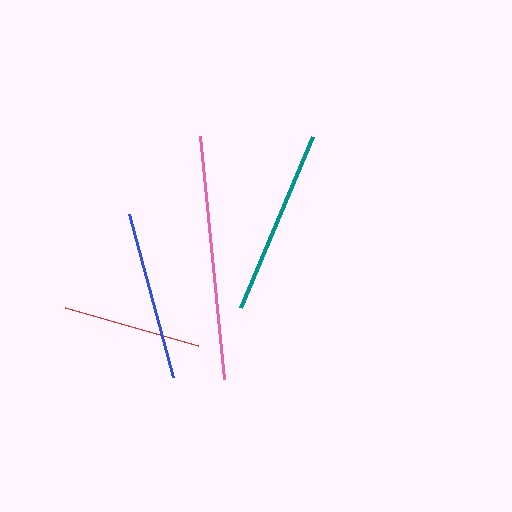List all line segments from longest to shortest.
From longest to shortest: pink, teal, blue, red.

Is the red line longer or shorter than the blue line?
The blue line is longer than the red line.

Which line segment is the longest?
The pink line is the longest at approximately 244 pixels.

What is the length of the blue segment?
The blue segment is approximately 168 pixels long.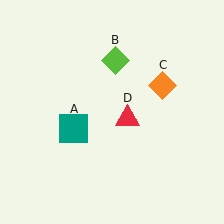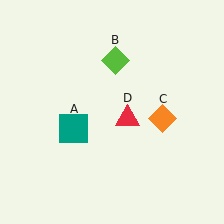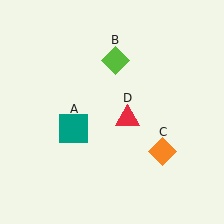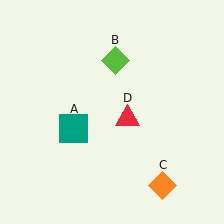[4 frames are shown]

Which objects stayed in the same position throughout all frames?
Teal square (object A) and lime diamond (object B) and red triangle (object D) remained stationary.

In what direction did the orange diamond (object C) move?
The orange diamond (object C) moved down.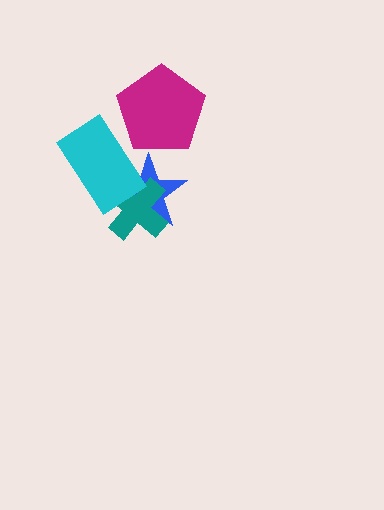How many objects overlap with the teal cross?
2 objects overlap with the teal cross.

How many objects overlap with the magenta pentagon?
0 objects overlap with the magenta pentagon.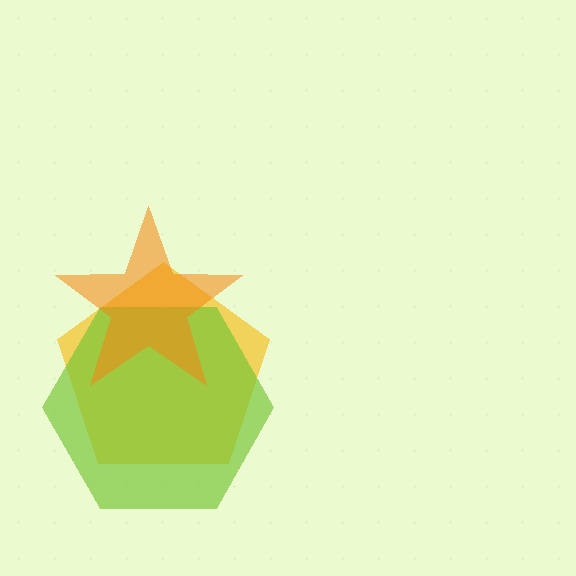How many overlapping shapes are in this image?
There are 3 overlapping shapes in the image.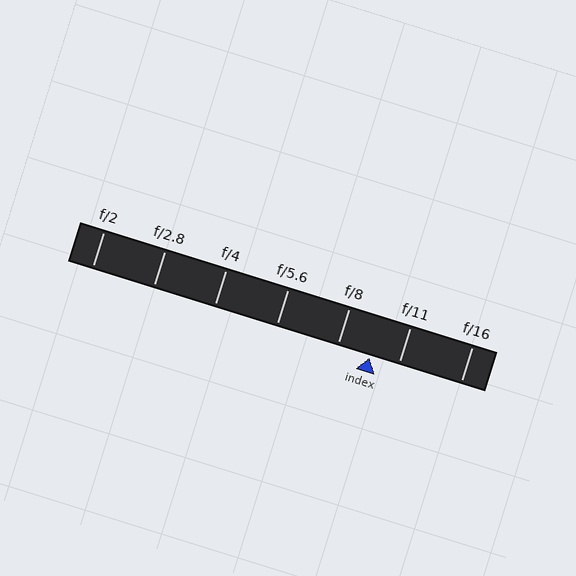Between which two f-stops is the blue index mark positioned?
The index mark is between f/8 and f/11.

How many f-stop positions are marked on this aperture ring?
There are 7 f-stop positions marked.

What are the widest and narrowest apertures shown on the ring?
The widest aperture shown is f/2 and the narrowest is f/16.